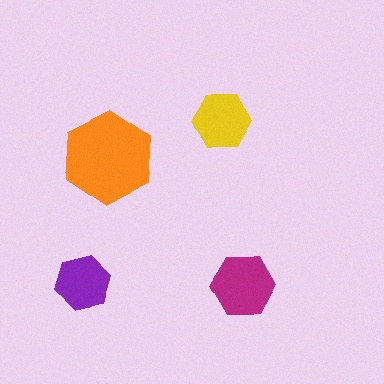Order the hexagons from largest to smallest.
the orange one, the magenta one, the yellow one, the purple one.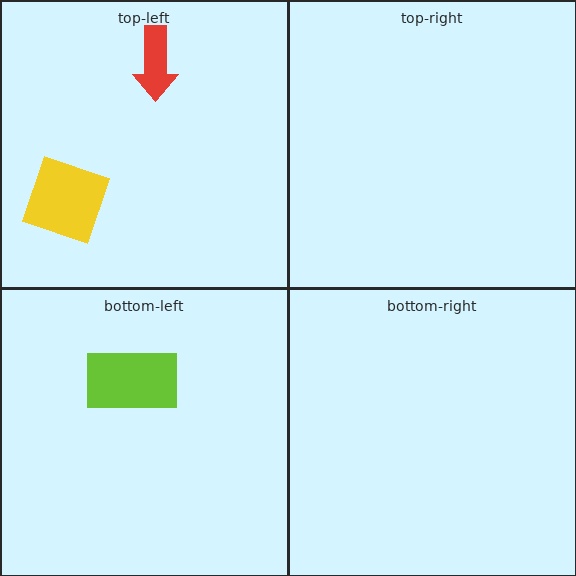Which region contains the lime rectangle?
The bottom-left region.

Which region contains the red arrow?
The top-left region.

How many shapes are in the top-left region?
2.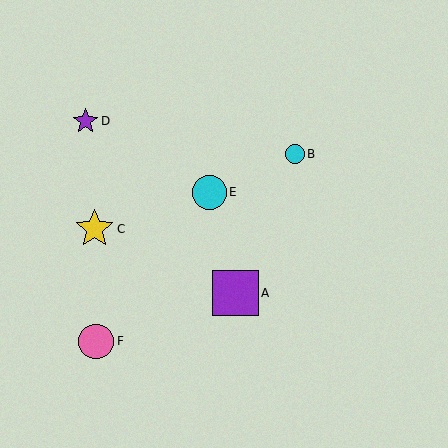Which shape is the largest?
The purple square (labeled A) is the largest.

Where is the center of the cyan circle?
The center of the cyan circle is at (209, 192).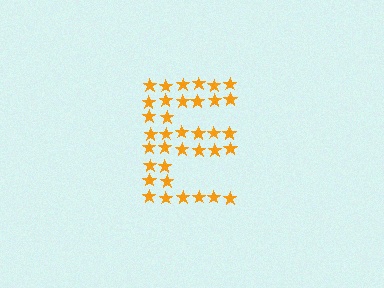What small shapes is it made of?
It is made of small stars.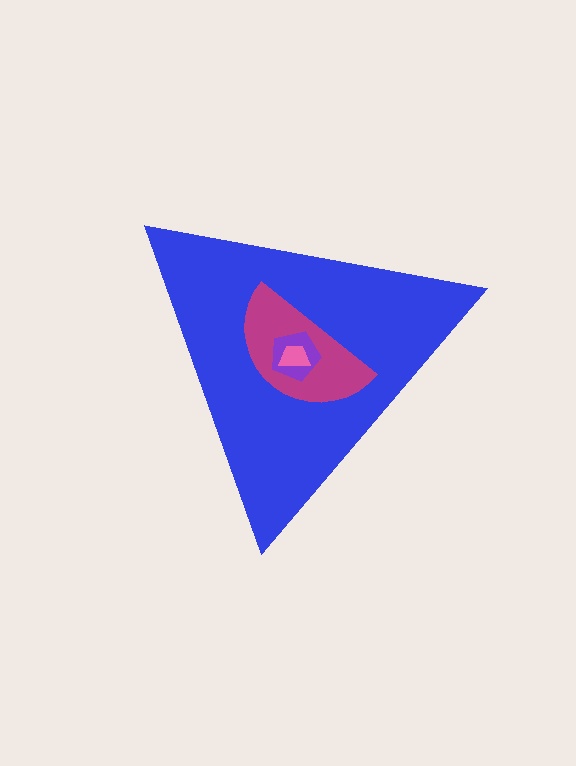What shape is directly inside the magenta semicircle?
The purple pentagon.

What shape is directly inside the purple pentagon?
The pink trapezoid.